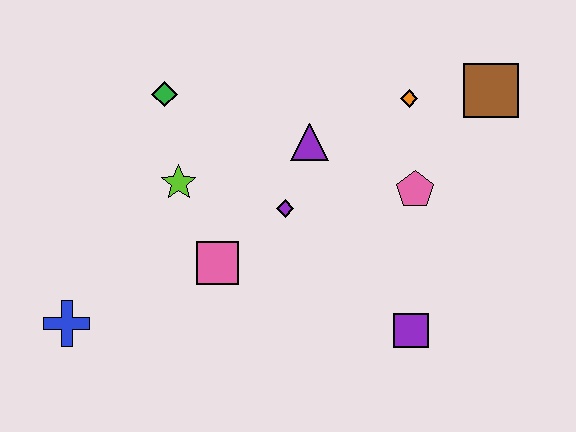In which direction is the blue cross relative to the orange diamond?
The blue cross is to the left of the orange diamond.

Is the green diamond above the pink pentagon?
Yes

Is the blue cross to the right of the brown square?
No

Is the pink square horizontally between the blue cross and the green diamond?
No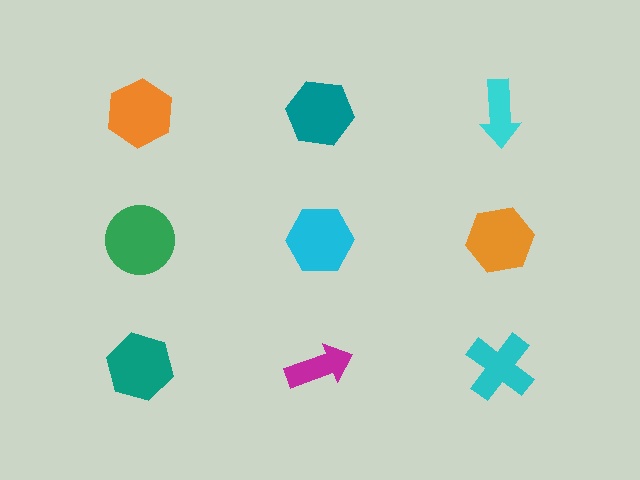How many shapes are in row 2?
3 shapes.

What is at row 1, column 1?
An orange hexagon.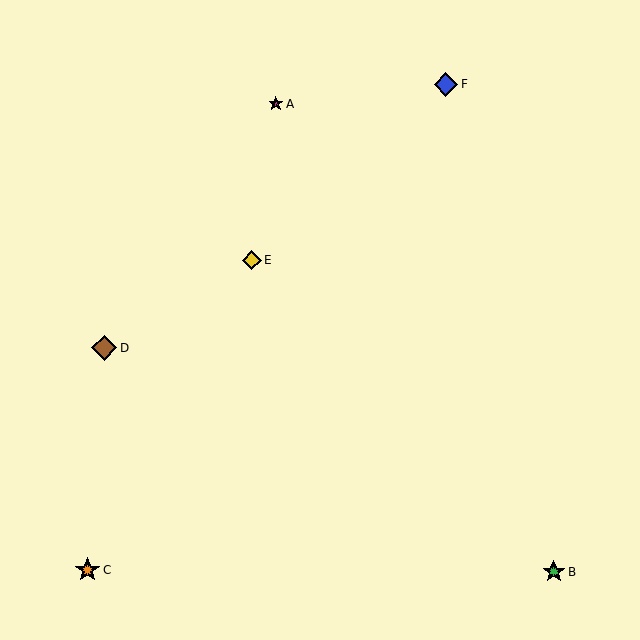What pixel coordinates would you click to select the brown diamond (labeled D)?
Click at (104, 348) to select the brown diamond D.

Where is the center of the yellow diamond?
The center of the yellow diamond is at (252, 260).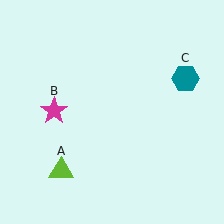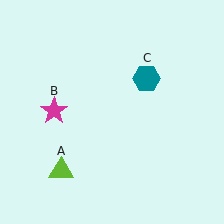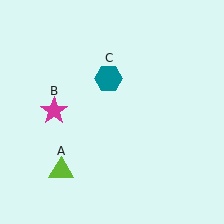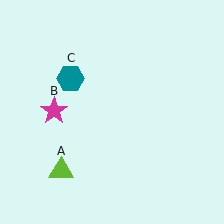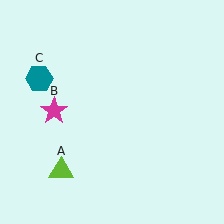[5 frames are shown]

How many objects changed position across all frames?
1 object changed position: teal hexagon (object C).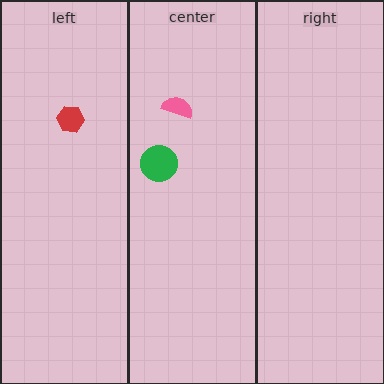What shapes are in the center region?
The pink semicircle, the green circle.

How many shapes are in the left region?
1.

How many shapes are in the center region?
2.